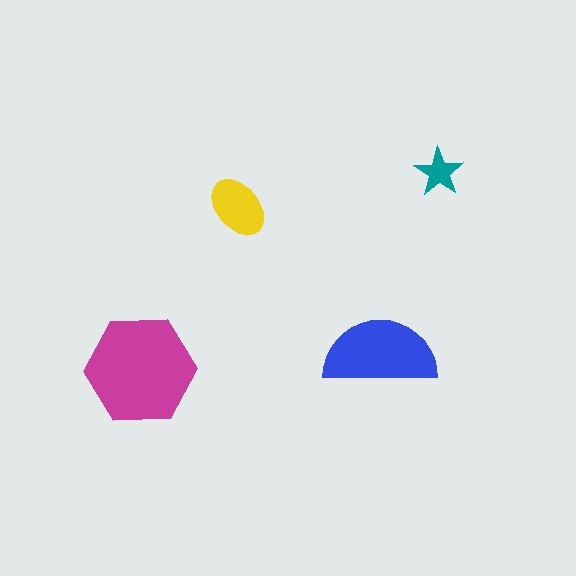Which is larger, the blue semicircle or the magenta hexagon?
The magenta hexagon.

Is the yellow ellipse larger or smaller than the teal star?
Larger.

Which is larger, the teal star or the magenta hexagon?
The magenta hexagon.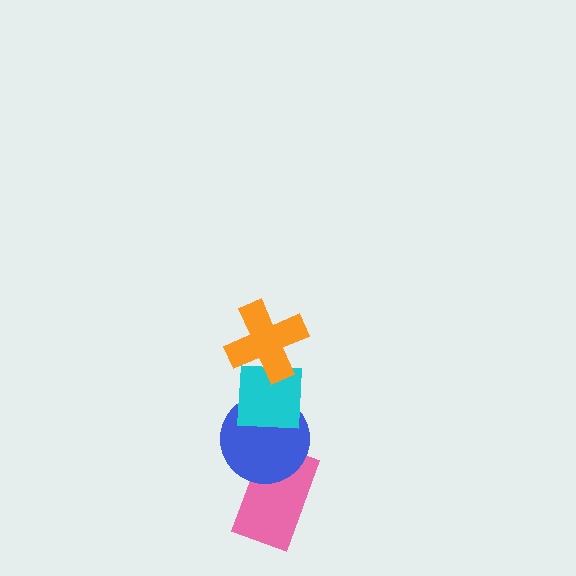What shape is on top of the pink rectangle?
The blue circle is on top of the pink rectangle.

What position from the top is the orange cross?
The orange cross is 1st from the top.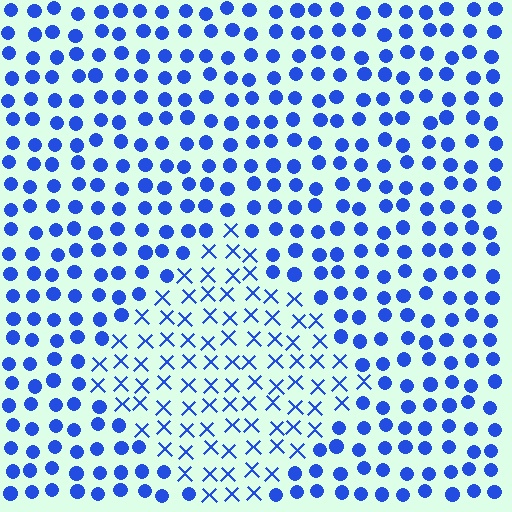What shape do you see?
I see a diamond.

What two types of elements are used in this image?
The image uses X marks inside the diamond region and circles outside it.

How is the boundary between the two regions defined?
The boundary is defined by a change in element shape: X marks inside vs. circles outside. All elements share the same color and spacing.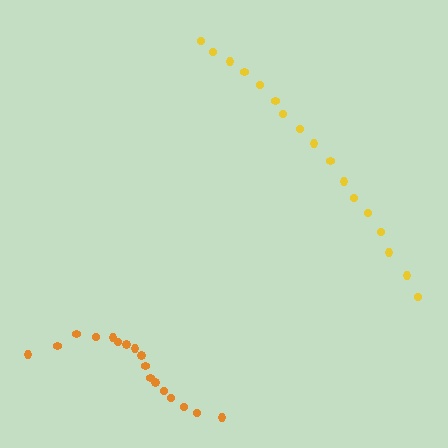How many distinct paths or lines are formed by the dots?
There are 2 distinct paths.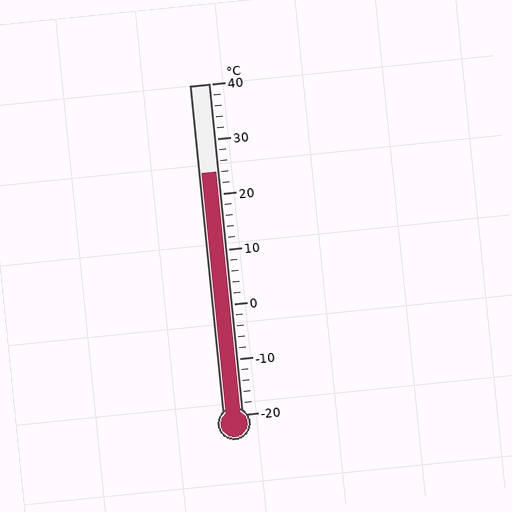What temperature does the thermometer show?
The thermometer shows approximately 24°C.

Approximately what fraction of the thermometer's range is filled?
The thermometer is filled to approximately 75% of its range.